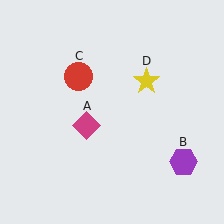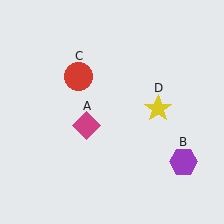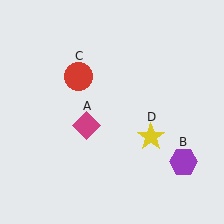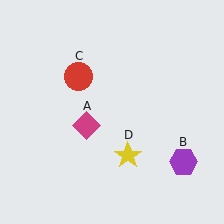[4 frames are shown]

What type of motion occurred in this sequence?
The yellow star (object D) rotated clockwise around the center of the scene.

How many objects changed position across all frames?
1 object changed position: yellow star (object D).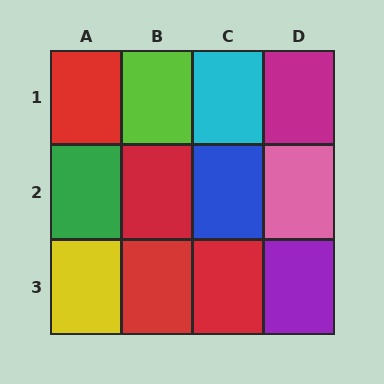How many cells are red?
4 cells are red.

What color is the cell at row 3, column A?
Yellow.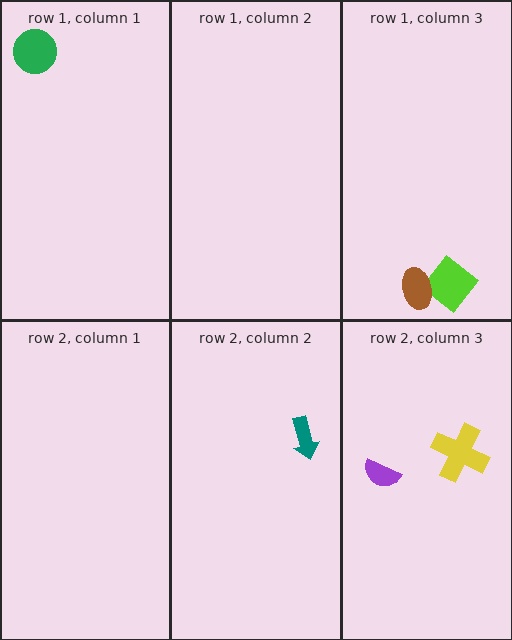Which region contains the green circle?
The row 1, column 1 region.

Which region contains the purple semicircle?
The row 2, column 3 region.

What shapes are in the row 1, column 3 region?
The lime diamond, the brown ellipse.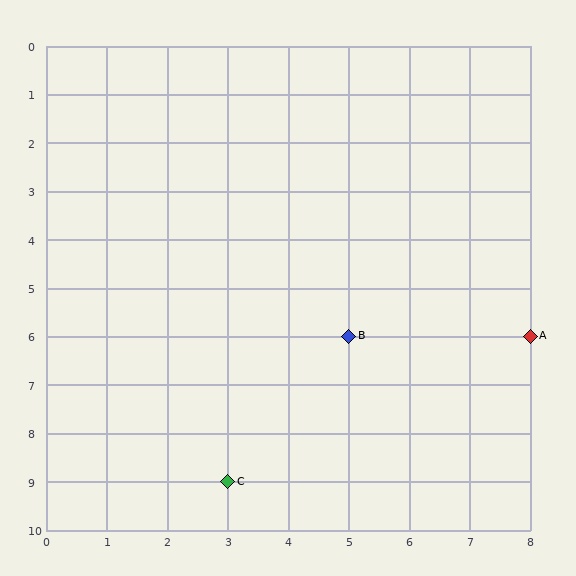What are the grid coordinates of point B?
Point B is at grid coordinates (5, 6).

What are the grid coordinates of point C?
Point C is at grid coordinates (3, 9).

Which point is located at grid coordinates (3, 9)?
Point C is at (3, 9).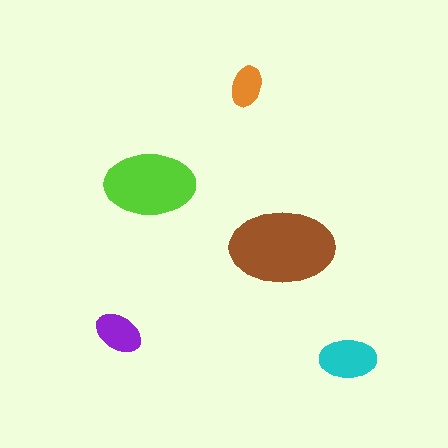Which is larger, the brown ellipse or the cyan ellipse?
The brown one.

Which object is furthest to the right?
The cyan ellipse is rightmost.